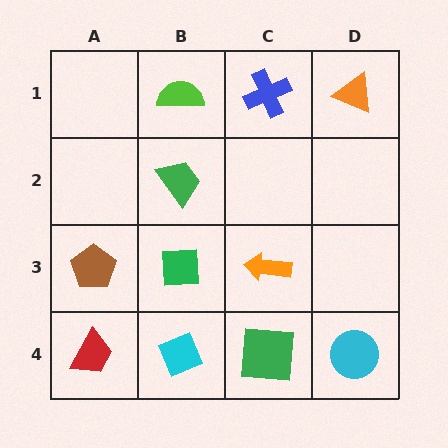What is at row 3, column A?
A brown pentagon.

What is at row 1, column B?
A lime semicircle.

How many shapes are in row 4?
4 shapes.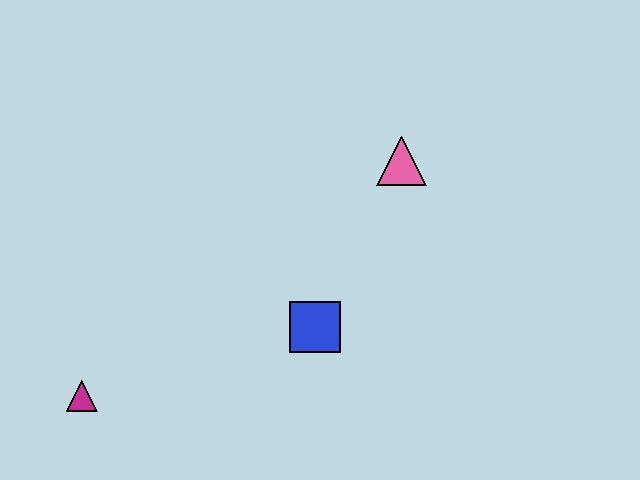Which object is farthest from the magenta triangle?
The pink triangle is farthest from the magenta triangle.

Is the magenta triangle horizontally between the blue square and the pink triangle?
No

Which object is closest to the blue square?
The pink triangle is closest to the blue square.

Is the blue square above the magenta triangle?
Yes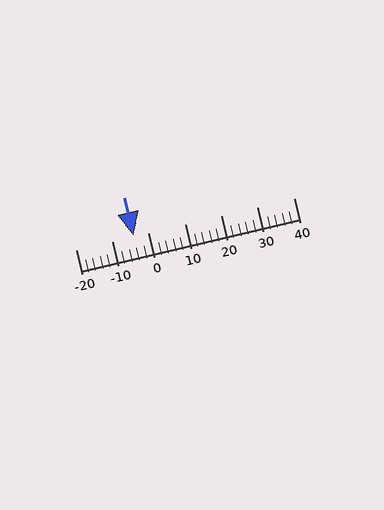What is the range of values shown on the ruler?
The ruler shows values from -20 to 40.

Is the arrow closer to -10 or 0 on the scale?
The arrow is closer to 0.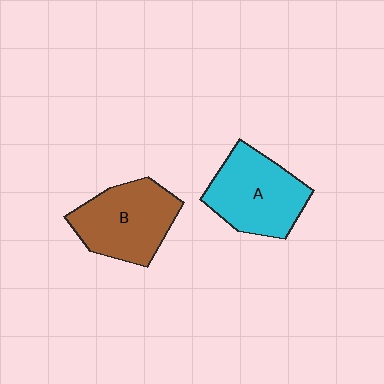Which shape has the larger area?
Shape A (cyan).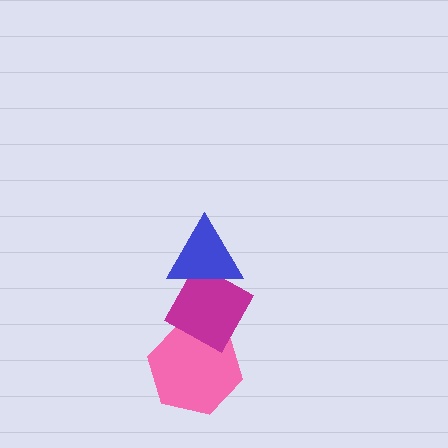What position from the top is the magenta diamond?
The magenta diamond is 2nd from the top.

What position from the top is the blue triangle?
The blue triangle is 1st from the top.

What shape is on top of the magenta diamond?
The blue triangle is on top of the magenta diamond.